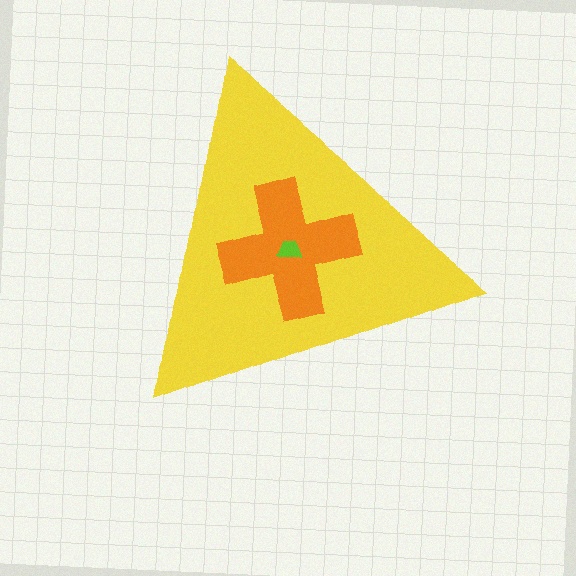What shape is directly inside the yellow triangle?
The orange cross.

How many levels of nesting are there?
3.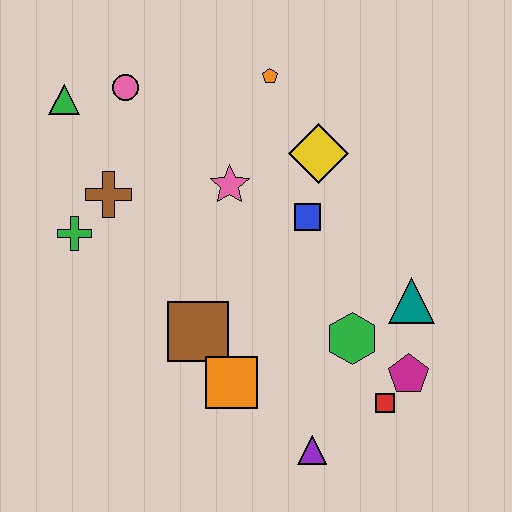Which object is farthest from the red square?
The green triangle is farthest from the red square.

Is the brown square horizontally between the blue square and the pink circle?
Yes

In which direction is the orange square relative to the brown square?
The orange square is below the brown square.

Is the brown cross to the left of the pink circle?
Yes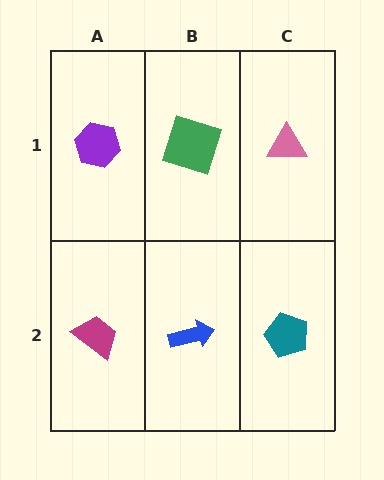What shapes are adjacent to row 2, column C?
A pink triangle (row 1, column C), a blue arrow (row 2, column B).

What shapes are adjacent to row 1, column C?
A teal pentagon (row 2, column C), a green square (row 1, column B).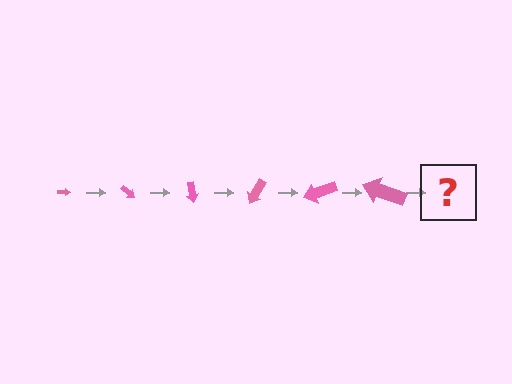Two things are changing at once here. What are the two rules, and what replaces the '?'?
The two rules are that the arrow grows larger each step and it rotates 40 degrees each step. The '?' should be an arrow, larger than the previous one and rotated 240 degrees from the start.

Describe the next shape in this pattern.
It should be an arrow, larger than the previous one and rotated 240 degrees from the start.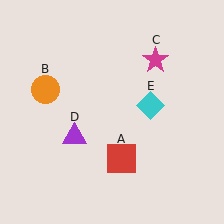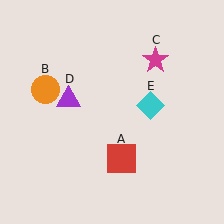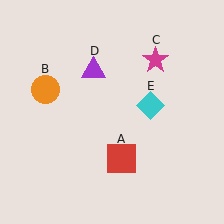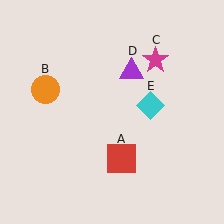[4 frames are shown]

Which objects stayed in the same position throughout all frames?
Red square (object A) and orange circle (object B) and magenta star (object C) and cyan diamond (object E) remained stationary.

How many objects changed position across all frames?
1 object changed position: purple triangle (object D).